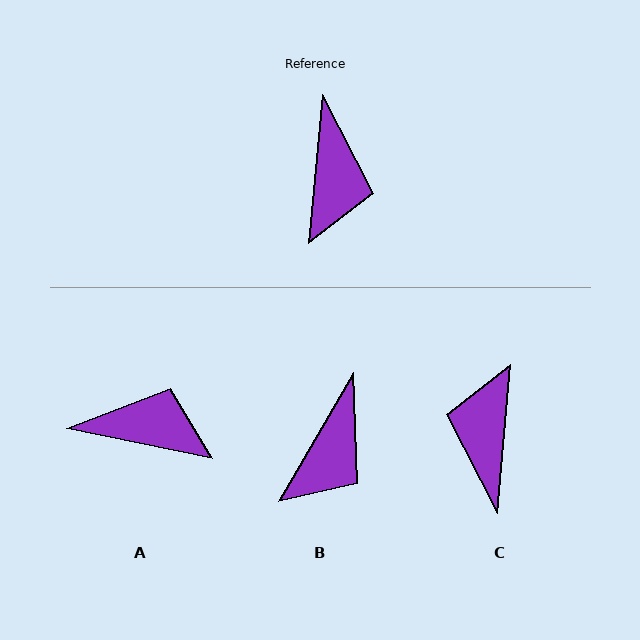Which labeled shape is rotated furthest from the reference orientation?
C, about 180 degrees away.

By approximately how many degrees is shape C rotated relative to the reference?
Approximately 180 degrees clockwise.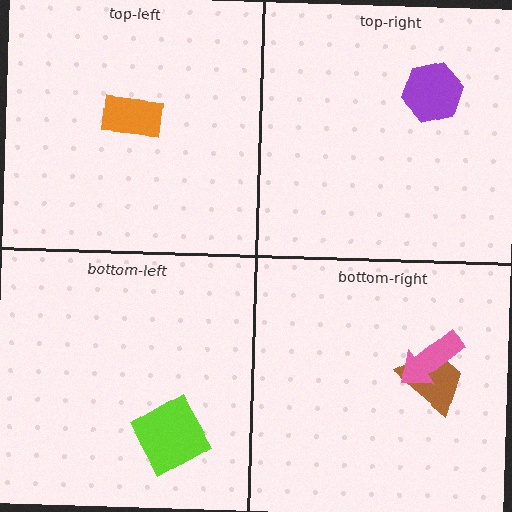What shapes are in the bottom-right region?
The brown trapezoid, the pink arrow.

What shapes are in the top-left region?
The orange rectangle.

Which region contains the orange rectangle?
The top-left region.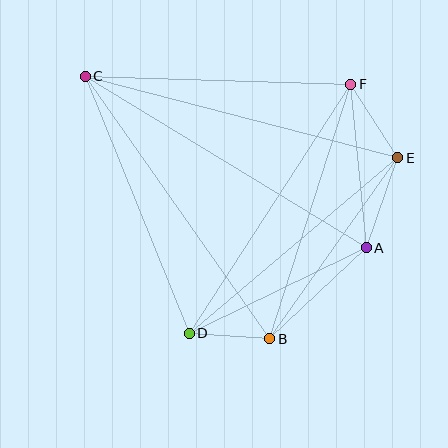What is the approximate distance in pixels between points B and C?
The distance between B and C is approximately 320 pixels.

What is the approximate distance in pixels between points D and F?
The distance between D and F is approximately 297 pixels.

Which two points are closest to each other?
Points B and D are closest to each other.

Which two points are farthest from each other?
Points A and C are farthest from each other.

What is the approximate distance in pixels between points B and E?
The distance between B and E is approximately 222 pixels.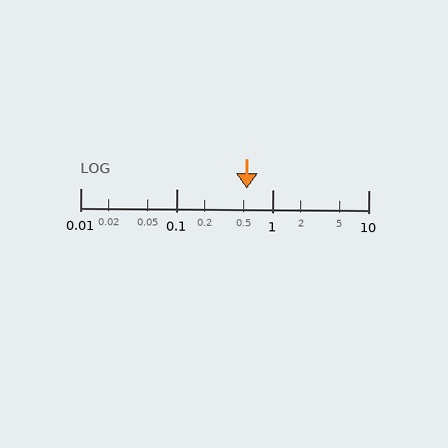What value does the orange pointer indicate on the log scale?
The pointer indicates approximately 0.54.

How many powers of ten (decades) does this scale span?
The scale spans 3 decades, from 0.01 to 10.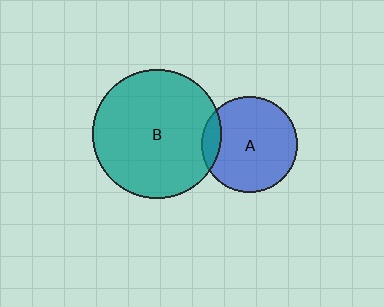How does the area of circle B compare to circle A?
Approximately 1.8 times.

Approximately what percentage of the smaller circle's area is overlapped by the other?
Approximately 10%.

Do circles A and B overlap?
Yes.